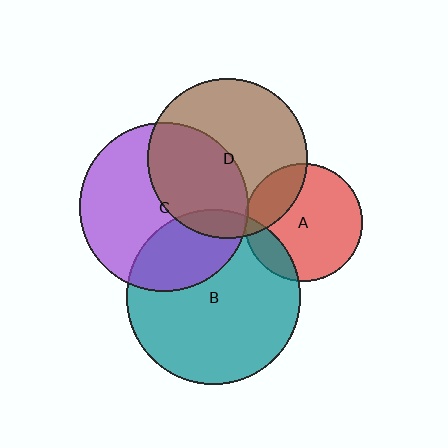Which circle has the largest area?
Circle B (teal).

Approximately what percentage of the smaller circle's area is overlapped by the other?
Approximately 45%.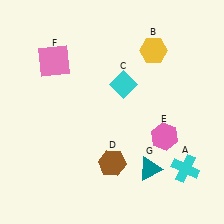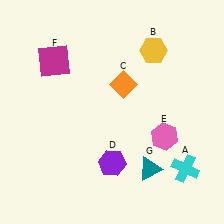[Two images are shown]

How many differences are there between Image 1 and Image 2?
There are 3 differences between the two images.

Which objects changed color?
C changed from cyan to orange. D changed from brown to purple. F changed from pink to magenta.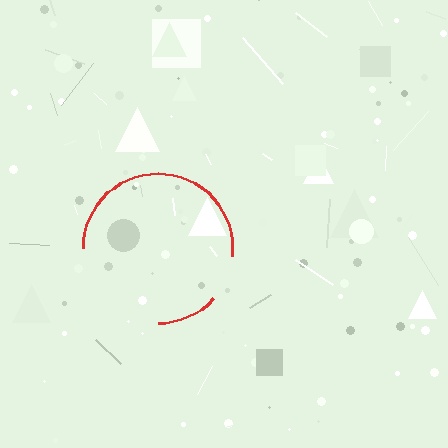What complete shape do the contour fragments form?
The contour fragments form a circle.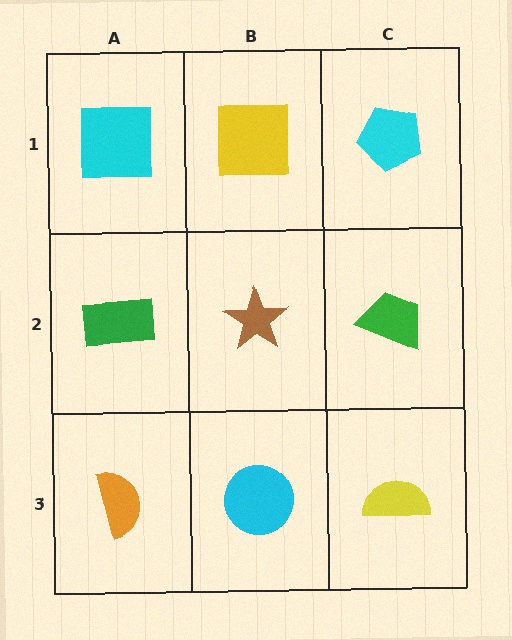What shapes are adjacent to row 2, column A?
A cyan square (row 1, column A), an orange semicircle (row 3, column A), a brown star (row 2, column B).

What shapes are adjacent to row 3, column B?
A brown star (row 2, column B), an orange semicircle (row 3, column A), a yellow semicircle (row 3, column C).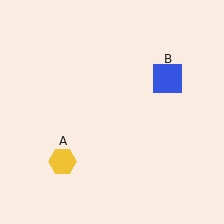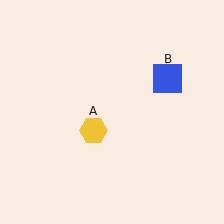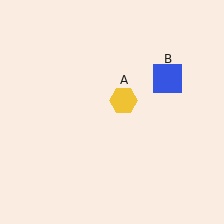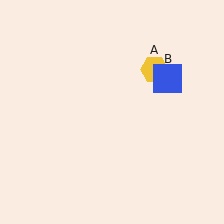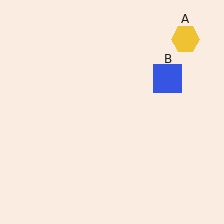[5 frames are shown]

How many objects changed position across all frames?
1 object changed position: yellow hexagon (object A).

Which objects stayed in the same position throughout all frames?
Blue square (object B) remained stationary.